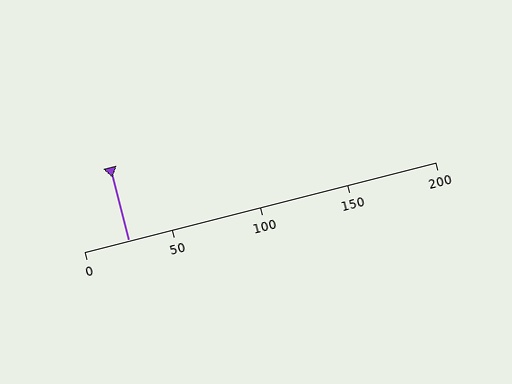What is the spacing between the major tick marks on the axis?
The major ticks are spaced 50 apart.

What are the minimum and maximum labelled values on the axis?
The axis runs from 0 to 200.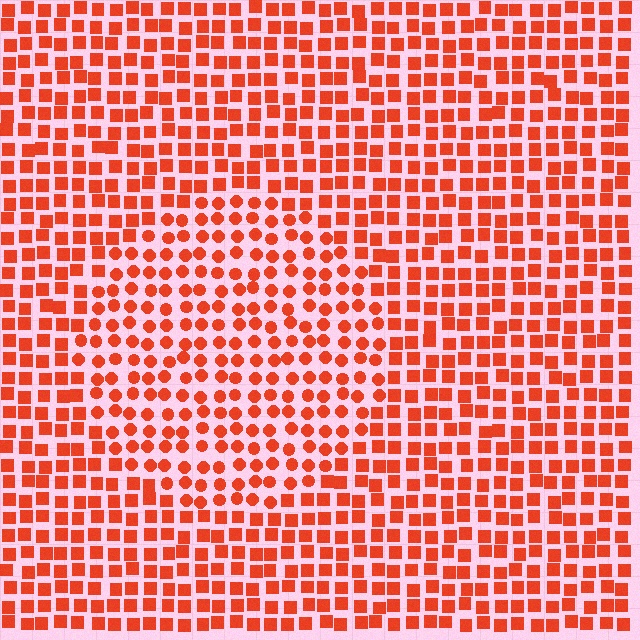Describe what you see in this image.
The image is filled with small red elements arranged in a uniform grid. A circle-shaped region contains circles, while the surrounding area contains squares. The boundary is defined purely by the change in element shape.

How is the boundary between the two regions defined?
The boundary is defined by a change in element shape: circles inside vs. squares outside. All elements share the same color and spacing.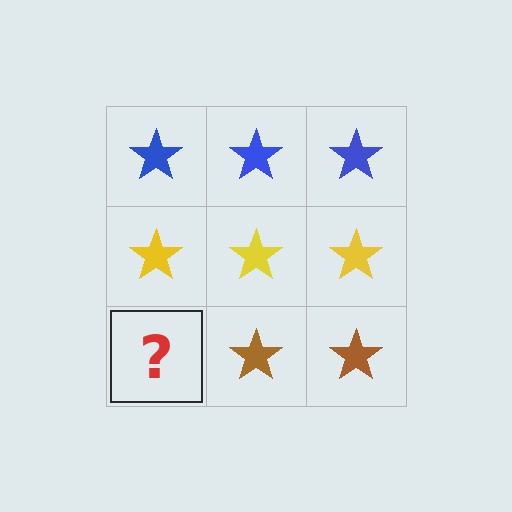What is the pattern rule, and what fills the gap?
The rule is that each row has a consistent color. The gap should be filled with a brown star.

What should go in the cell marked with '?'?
The missing cell should contain a brown star.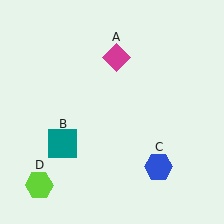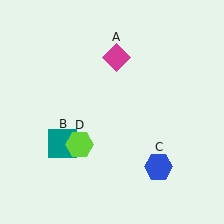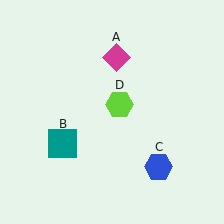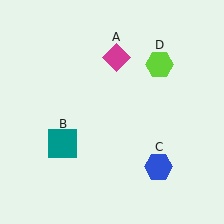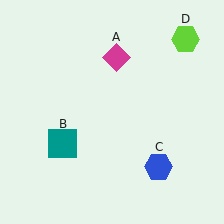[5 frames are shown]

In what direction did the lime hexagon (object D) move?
The lime hexagon (object D) moved up and to the right.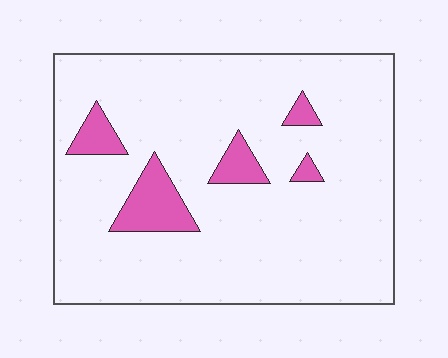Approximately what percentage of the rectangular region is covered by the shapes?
Approximately 10%.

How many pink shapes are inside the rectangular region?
5.